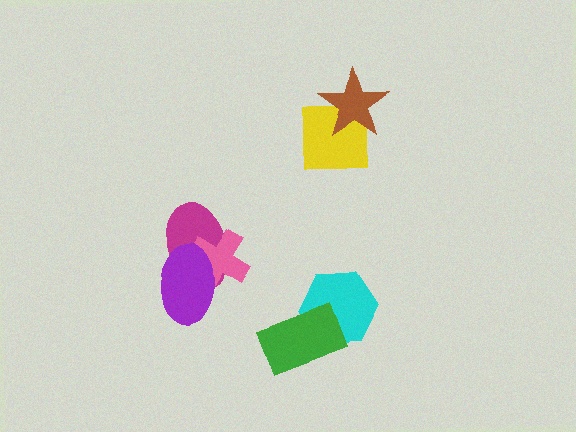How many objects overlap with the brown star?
1 object overlaps with the brown star.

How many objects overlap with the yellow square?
1 object overlaps with the yellow square.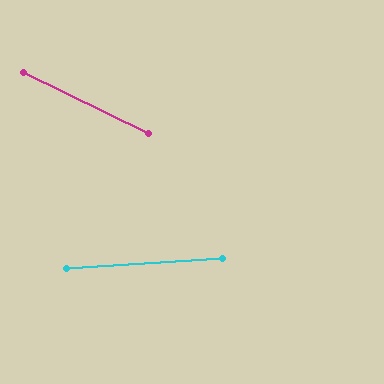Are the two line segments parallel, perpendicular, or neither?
Neither parallel nor perpendicular — they differ by about 30°.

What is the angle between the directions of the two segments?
Approximately 30 degrees.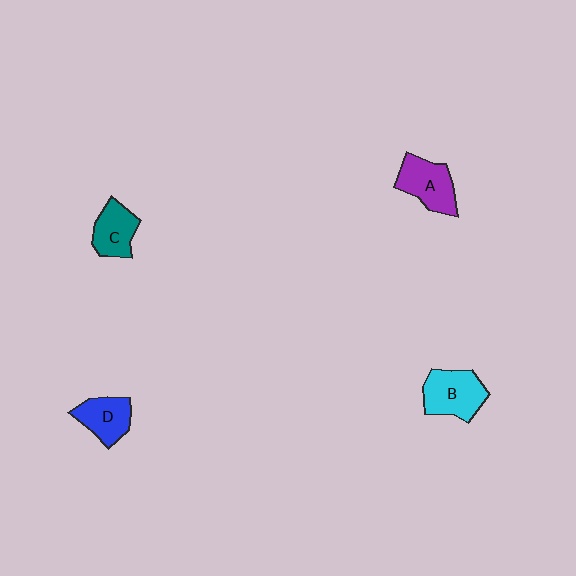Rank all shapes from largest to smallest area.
From largest to smallest: B (cyan), A (purple), D (blue), C (teal).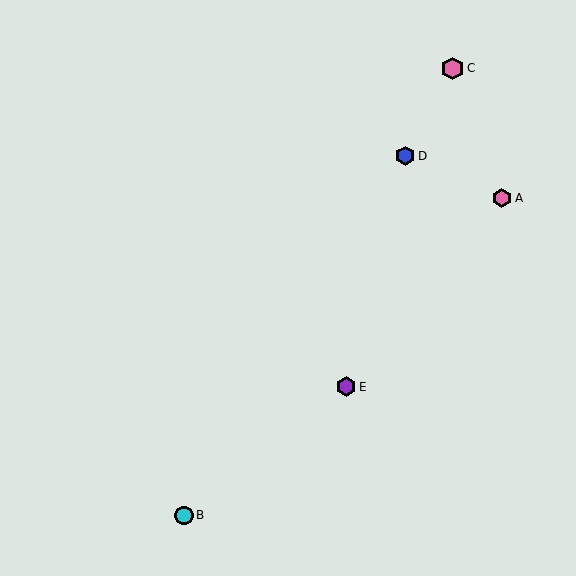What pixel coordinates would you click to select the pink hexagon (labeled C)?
Click at (453, 68) to select the pink hexagon C.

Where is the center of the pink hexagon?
The center of the pink hexagon is at (453, 68).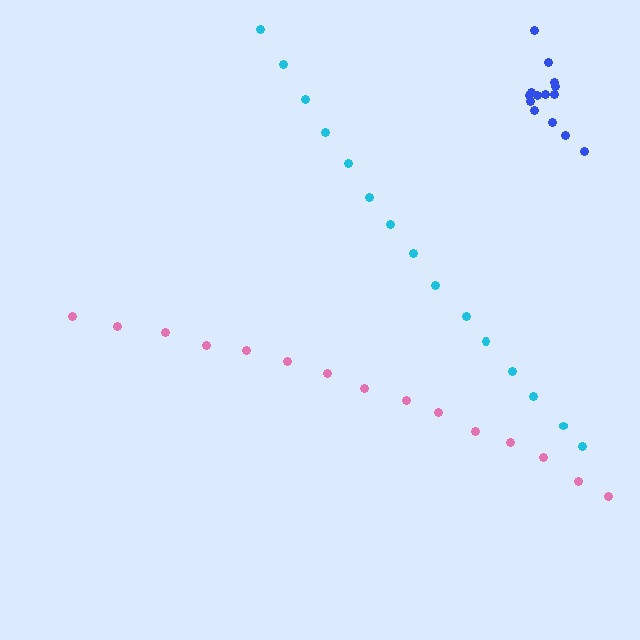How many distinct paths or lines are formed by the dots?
There are 3 distinct paths.